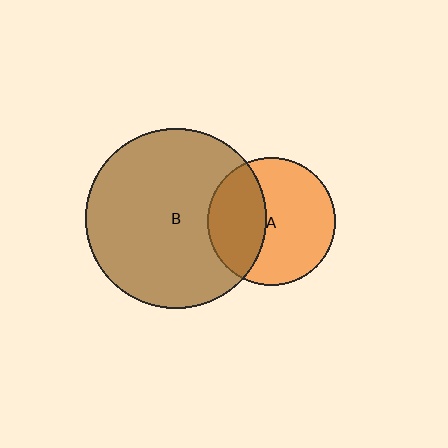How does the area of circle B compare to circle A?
Approximately 2.0 times.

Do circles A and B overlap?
Yes.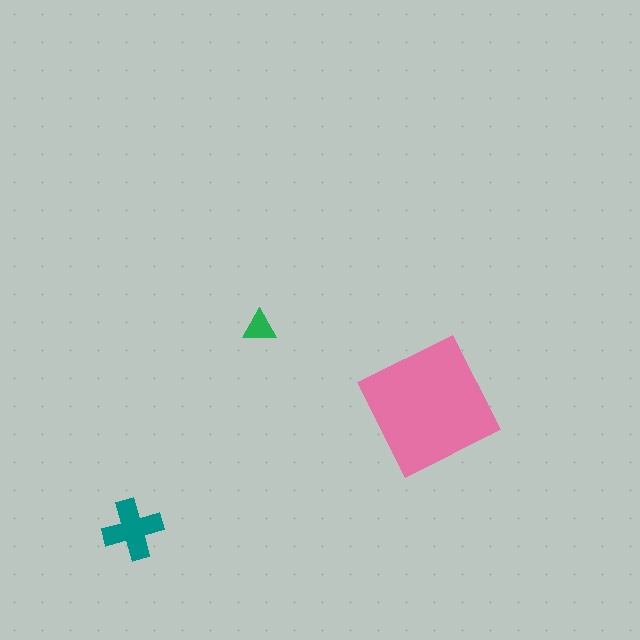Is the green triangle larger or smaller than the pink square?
Smaller.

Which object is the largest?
The pink square.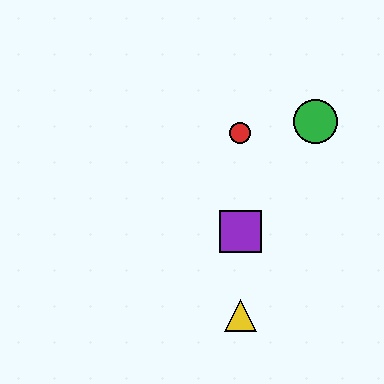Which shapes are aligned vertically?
The red circle, the blue triangle, the yellow triangle, the purple square are aligned vertically.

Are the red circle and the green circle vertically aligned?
No, the red circle is at x≈240 and the green circle is at x≈316.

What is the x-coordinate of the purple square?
The purple square is at x≈240.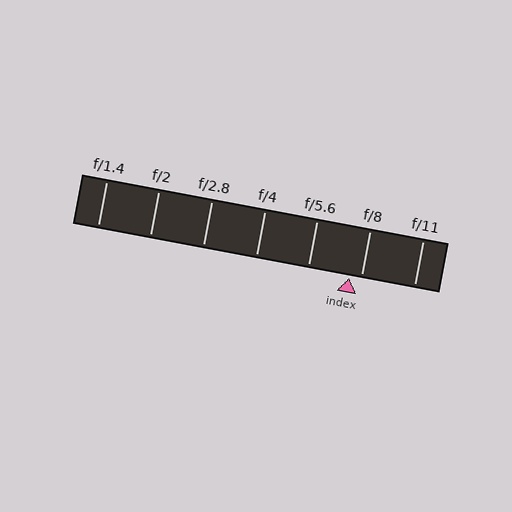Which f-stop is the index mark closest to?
The index mark is closest to f/8.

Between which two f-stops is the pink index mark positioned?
The index mark is between f/5.6 and f/8.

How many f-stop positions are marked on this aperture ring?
There are 7 f-stop positions marked.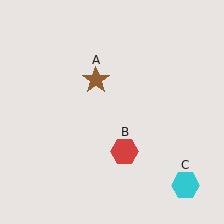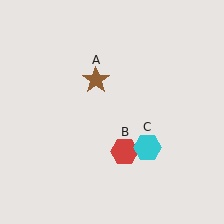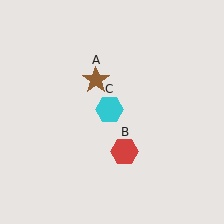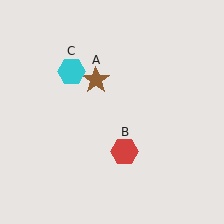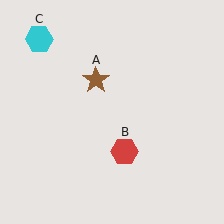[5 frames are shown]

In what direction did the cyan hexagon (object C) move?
The cyan hexagon (object C) moved up and to the left.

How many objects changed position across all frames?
1 object changed position: cyan hexagon (object C).